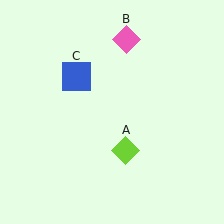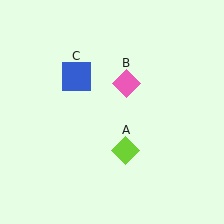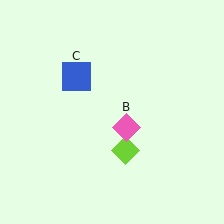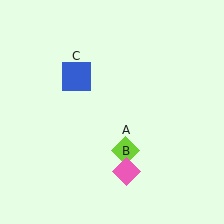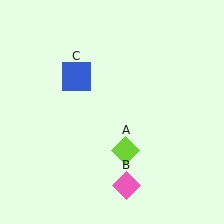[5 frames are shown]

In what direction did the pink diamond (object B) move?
The pink diamond (object B) moved down.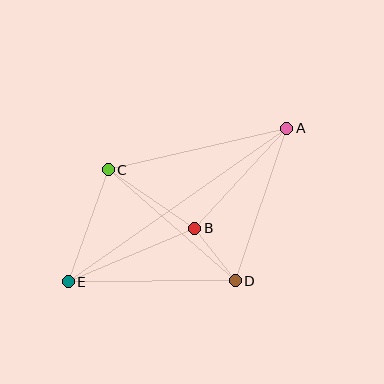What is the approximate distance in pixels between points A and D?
The distance between A and D is approximately 161 pixels.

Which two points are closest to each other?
Points B and D are closest to each other.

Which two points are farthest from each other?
Points A and E are farthest from each other.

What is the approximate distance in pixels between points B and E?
The distance between B and E is approximately 137 pixels.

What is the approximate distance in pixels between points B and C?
The distance between B and C is approximately 104 pixels.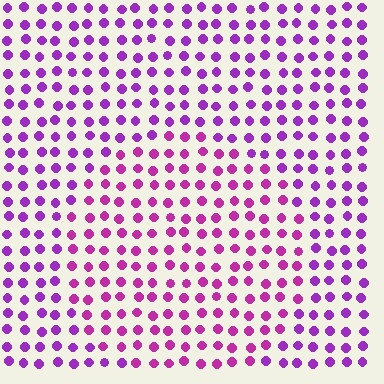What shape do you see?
I see a circle.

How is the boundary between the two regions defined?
The boundary is defined purely by a slight shift in hue (about 26 degrees). Spacing, size, and orientation are identical on both sides.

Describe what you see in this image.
The image is filled with small purple elements in a uniform arrangement. A circle-shaped region is visible where the elements are tinted to a slightly different hue, forming a subtle color boundary.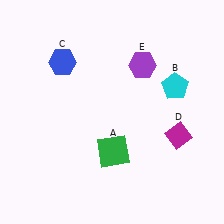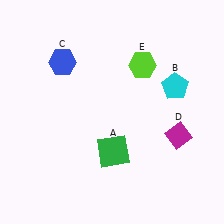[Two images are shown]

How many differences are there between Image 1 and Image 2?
There is 1 difference between the two images.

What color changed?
The hexagon (E) changed from purple in Image 1 to lime in Image 2.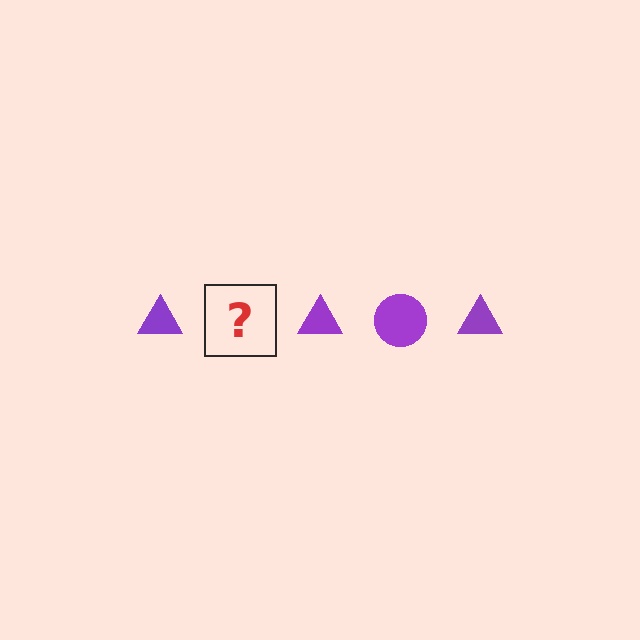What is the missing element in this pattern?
The missing element is a purple circle.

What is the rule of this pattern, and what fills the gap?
The rule is that the pattern cycles through triangle, circle shapes in purple. The gap should be filled with a purple circle.